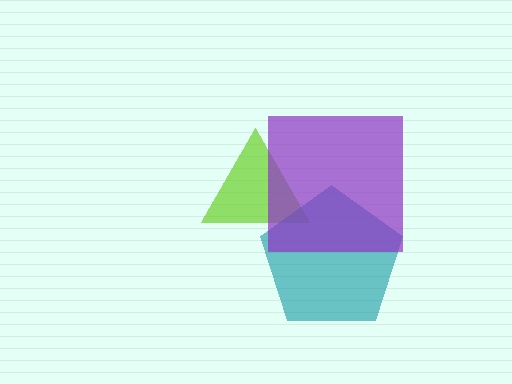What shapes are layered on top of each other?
The layered shapes are: a lime triangle, a teal pentagon, a purple square.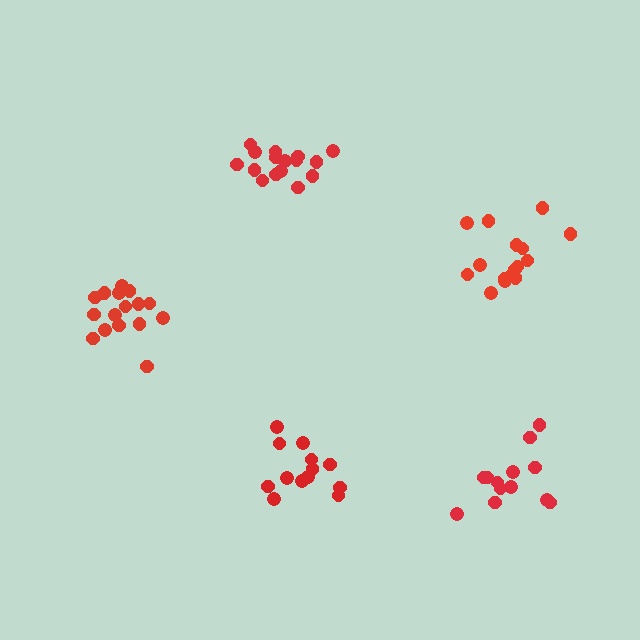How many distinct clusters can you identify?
There are 5 distinct clusters.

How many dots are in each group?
Group 1: 16 dots, Group 2: 13 dots, Group 3: 16 dots, Group 4: 13 dots, Group 5: 16 dots (74 total).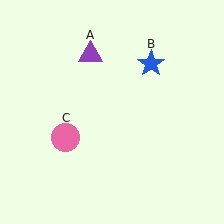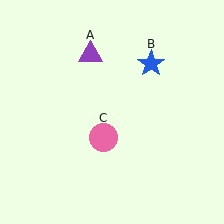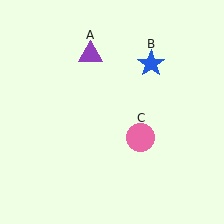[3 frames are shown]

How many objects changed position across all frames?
1 object changed position: pink circle (object C).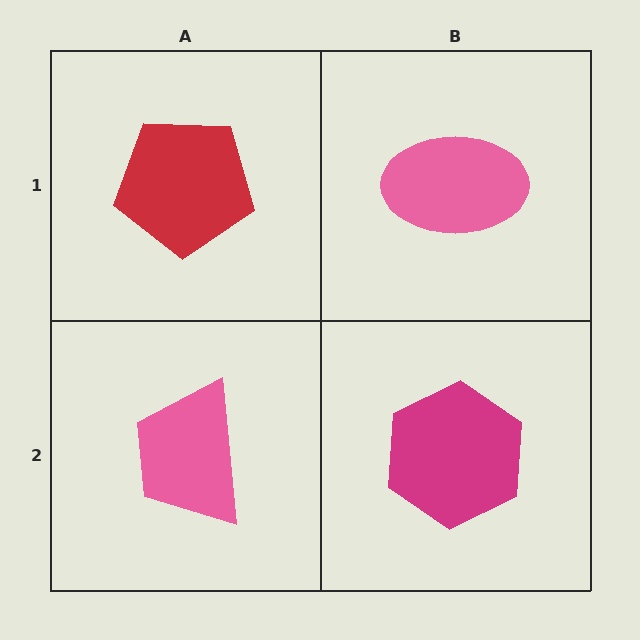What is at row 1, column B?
A pink ellipse.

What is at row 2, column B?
A magenta hexagon.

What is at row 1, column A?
A red pentagon.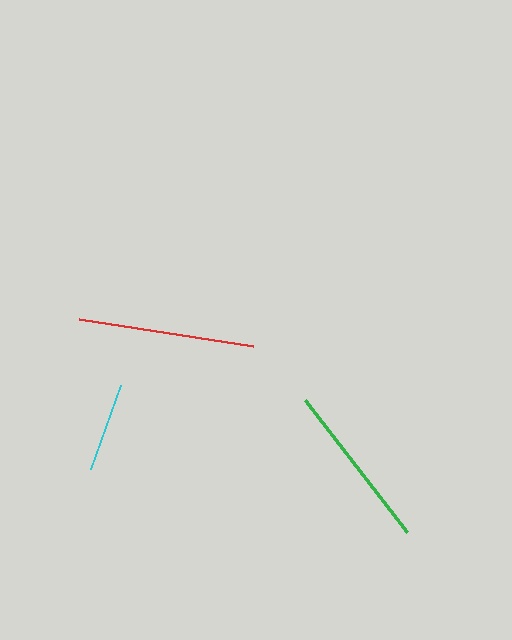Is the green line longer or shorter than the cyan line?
The green line is longer than the cyan line.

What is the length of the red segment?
The red segment is approximately 177 pixels long.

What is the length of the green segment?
The green segment is approximately 167 pixels long.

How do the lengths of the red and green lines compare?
The red and green lines are approximately the same length.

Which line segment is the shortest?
The cyan line is the shortest at approximately 89 pixels.